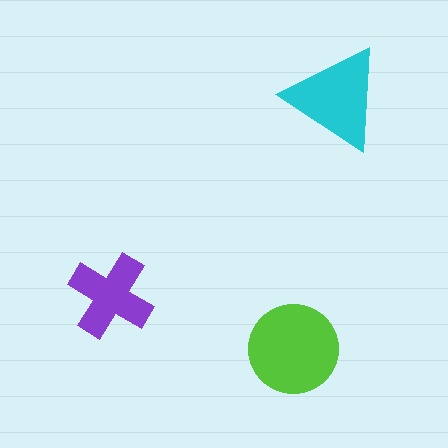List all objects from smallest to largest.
The purple cross, the cyan triangle, the lime circle.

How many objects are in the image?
There are 3 objects in the image.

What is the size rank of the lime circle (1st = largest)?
1st.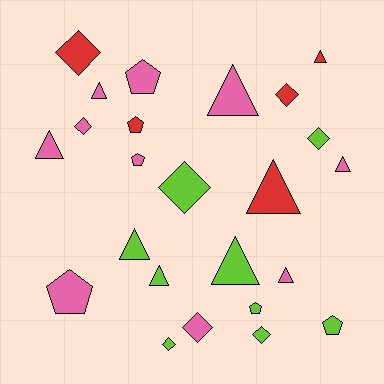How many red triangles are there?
There are 2 red triangles.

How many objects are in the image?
There are 24 objects.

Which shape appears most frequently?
Triangle, with 10 objects.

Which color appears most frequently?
Pink, with 10 objects.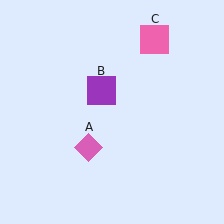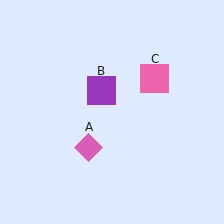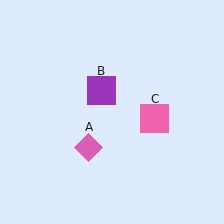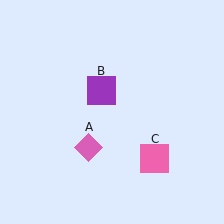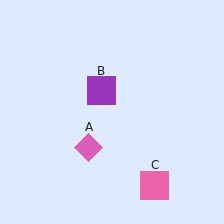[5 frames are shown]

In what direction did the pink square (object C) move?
The pink square (object C) moved down.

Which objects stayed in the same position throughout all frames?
Pink diamond (object A) and purple square (object B) remained stationary.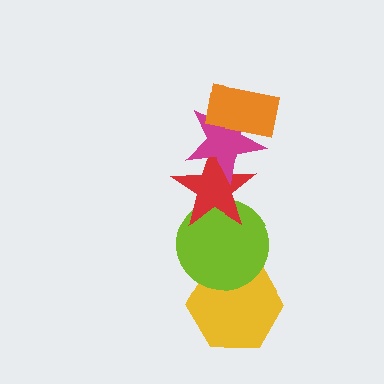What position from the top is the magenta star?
The magenta star is 2nd from the top.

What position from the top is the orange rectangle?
The orange rectangle is 1st from the top.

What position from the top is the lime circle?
The lime circle is 4th from the top.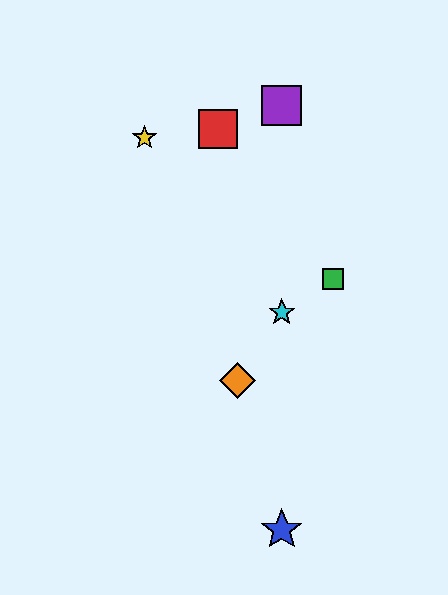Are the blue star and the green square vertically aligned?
No, the blue star is at x≈282 and the green square is at x≈333.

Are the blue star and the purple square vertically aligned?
Yes, both are at x≈282.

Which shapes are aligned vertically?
The blue star, the purple square, the cyan star are aligned vertically.